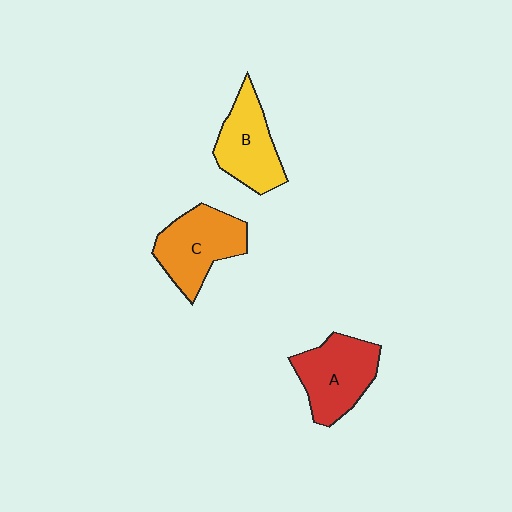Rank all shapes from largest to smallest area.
From largest to smallest: C (orange), A (red), B (yellow).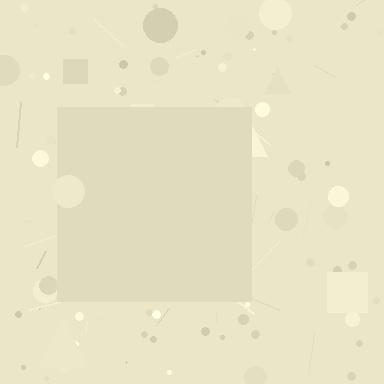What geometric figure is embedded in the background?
A square is embedded in the background.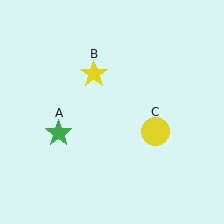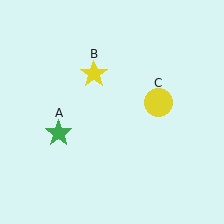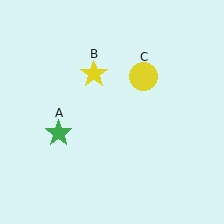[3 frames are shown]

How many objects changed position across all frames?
1 object changed position: yellow circle (object C).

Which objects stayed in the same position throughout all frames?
Green star (object A) and yellow star (object B) remained stationary.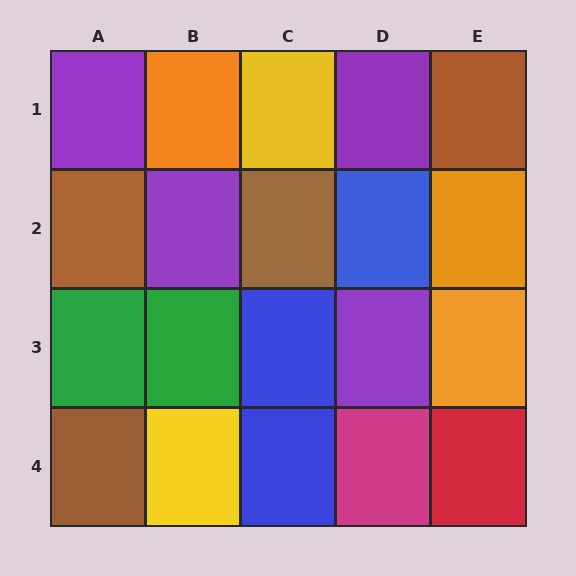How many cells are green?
2 cells are green.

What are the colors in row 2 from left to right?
Brown, purple, brown, blue, orange.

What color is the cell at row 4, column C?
Blue.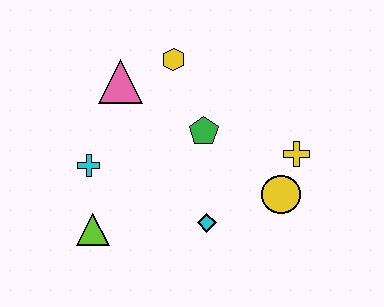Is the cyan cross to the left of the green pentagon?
Yes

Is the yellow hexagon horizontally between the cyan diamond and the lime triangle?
Yes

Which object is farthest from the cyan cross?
The yellow cross is farthest from the cyan cross.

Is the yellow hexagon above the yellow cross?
Yes